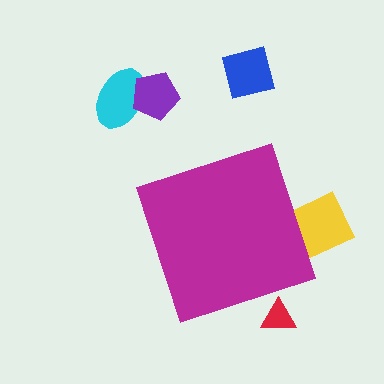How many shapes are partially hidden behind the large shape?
2 shapes are partially hidden.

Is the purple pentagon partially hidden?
No, the purple pentagon is fully visible.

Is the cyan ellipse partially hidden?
No, the cyan ellipse is fully visible.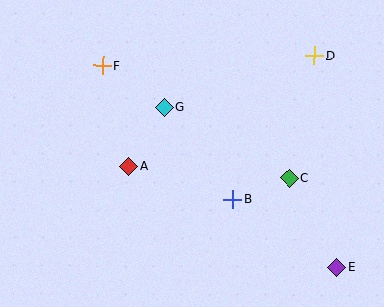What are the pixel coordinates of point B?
Point B is at (232, 200).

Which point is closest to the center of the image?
Point G at (165, 107) is closest to the center.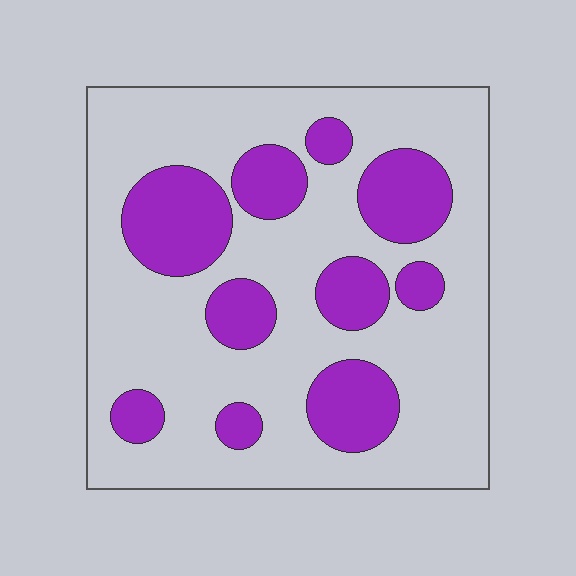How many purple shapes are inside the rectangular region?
10.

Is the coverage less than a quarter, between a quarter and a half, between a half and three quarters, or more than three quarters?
Between a quarter and a half.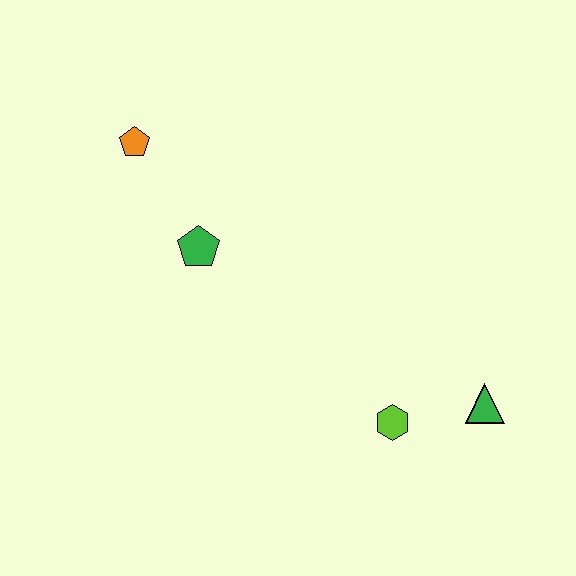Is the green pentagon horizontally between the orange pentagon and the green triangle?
Yes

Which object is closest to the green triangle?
The lime hexagon is closest to the green triangle.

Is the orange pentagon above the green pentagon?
Yes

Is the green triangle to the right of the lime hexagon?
Yes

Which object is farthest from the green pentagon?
The green triangle is farthest from the green pentagon.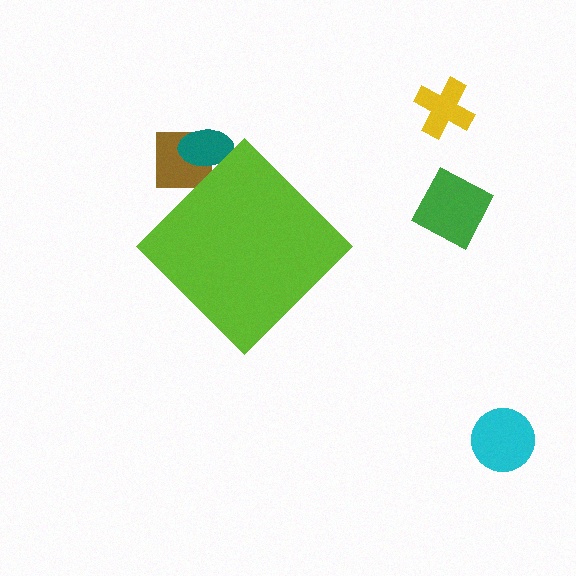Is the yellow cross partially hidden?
No, the yellow cross is fully visible.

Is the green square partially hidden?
No, the green square is fully visible.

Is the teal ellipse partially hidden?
Yes, the teal ellipse is partially hidden behind the lime diamond.